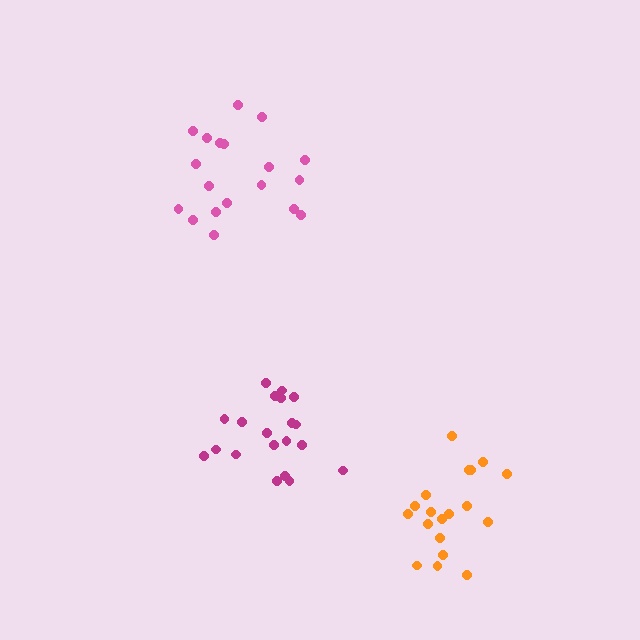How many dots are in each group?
Group 1: 19 dots, Group 2: 19 dots, Group 3: 20 dots (58 total).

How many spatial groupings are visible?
There are 3 spatial groupings.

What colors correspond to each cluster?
The clusters are colored: orange, pink, magenta.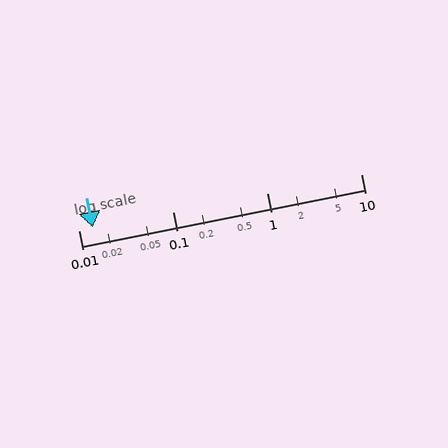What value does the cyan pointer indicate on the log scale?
The pointer indicates approximately 0.014.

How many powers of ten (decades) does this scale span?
The scale spans 3 decades, from 0.01 to 10.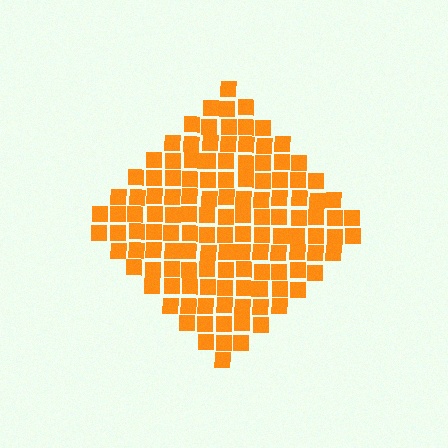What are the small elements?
The small elements are squares.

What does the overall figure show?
The overall figure shows a diamond.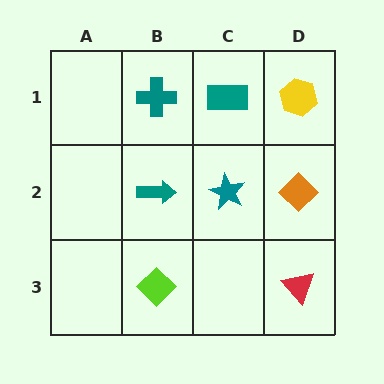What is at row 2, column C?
A teal star.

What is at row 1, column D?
A yellow hexagon.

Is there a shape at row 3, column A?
No, that cell is empty.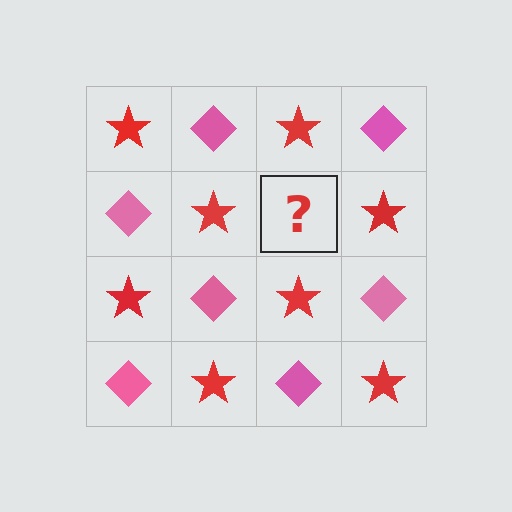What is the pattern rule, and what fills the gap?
The rule is that it alternates red star and pink diamond in a checkerboard pattern. The gap should be filled with a pink diamond.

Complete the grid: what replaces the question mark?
The question mark should be replaced with a pink diamond.